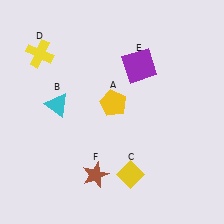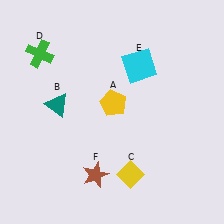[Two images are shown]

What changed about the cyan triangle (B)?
In Image 1, B is cyan. In Image 2, it changed to teal.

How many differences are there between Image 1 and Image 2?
There are 3 differences between the two images.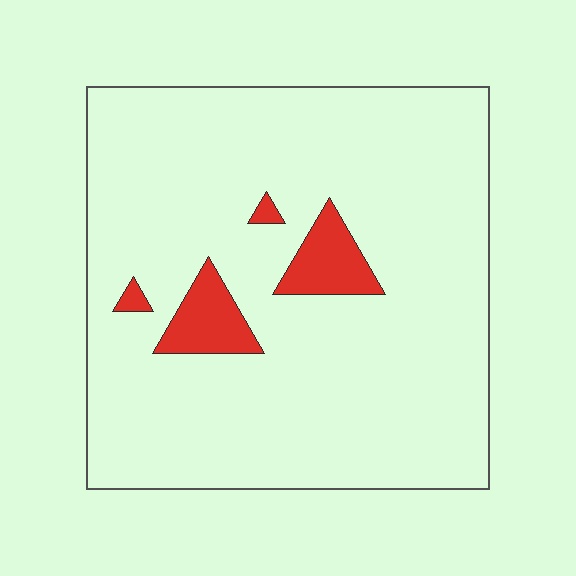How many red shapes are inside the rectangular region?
4.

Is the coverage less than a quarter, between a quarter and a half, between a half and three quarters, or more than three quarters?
Less than a quarter.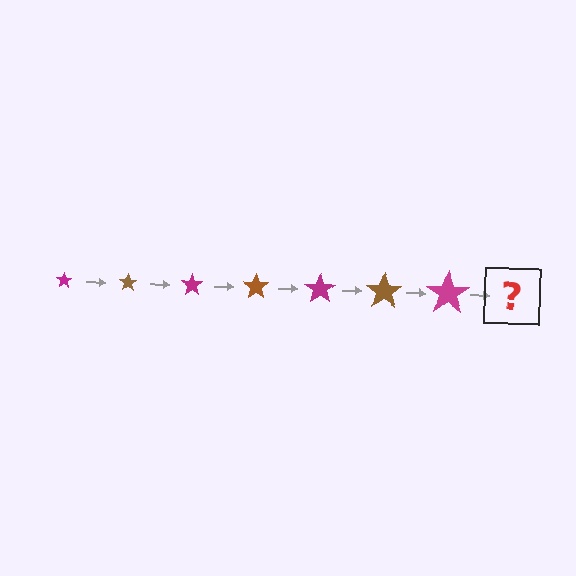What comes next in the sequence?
The next element should be a brown star, larger than the previous one.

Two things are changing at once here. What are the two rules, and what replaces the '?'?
The two rules are that the star grows larger each step and the color cycles through magenta and brown. The '?' should be a brown star, larger than the previous one.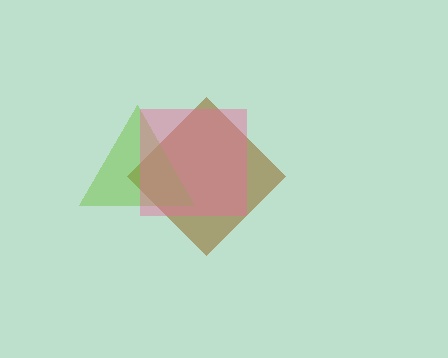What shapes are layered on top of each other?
The layered shapes are: a brown diamond, a lime triangle, a pink square.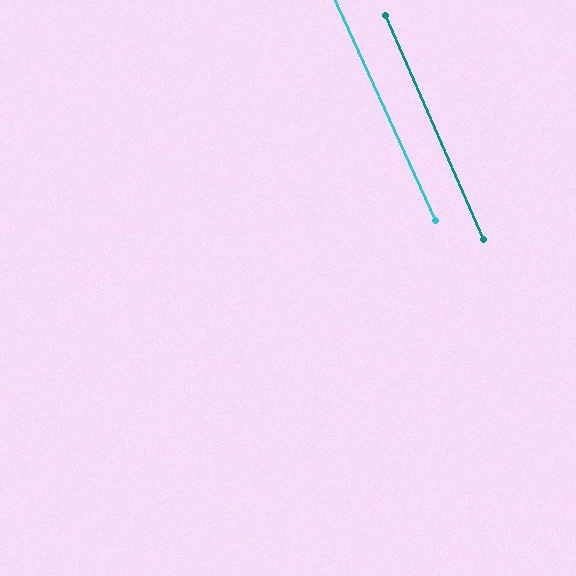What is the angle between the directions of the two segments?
Approximately 1 degree.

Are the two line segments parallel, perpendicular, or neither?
Parallel — their directions differ by only 0.8°.